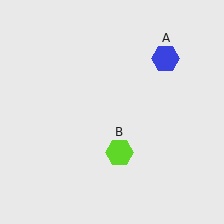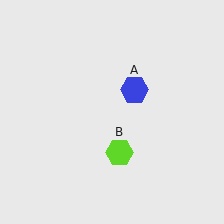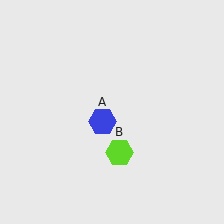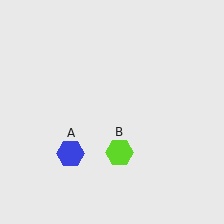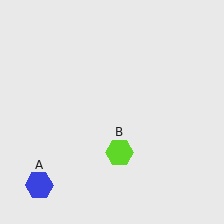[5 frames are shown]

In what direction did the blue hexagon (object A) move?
The blue hexagon (object A) moved down and to the left.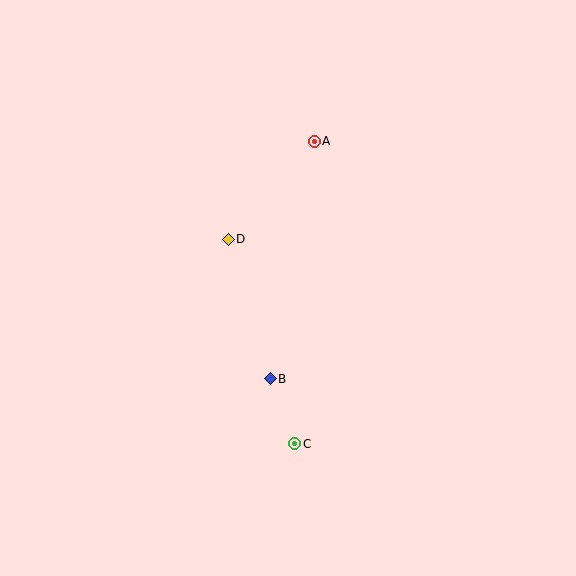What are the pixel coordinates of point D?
Point D is at (228, 239).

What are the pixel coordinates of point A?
Point A is at (314, 141).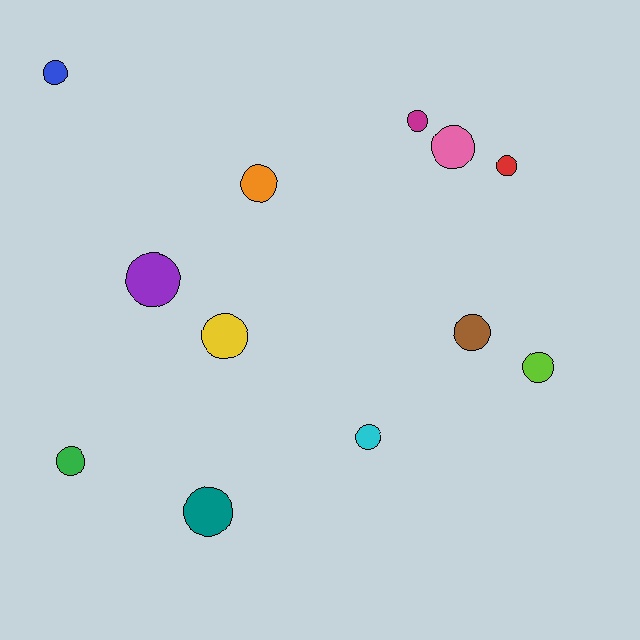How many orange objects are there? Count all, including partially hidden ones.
There is 1 orange object.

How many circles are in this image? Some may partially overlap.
There are 12 circles.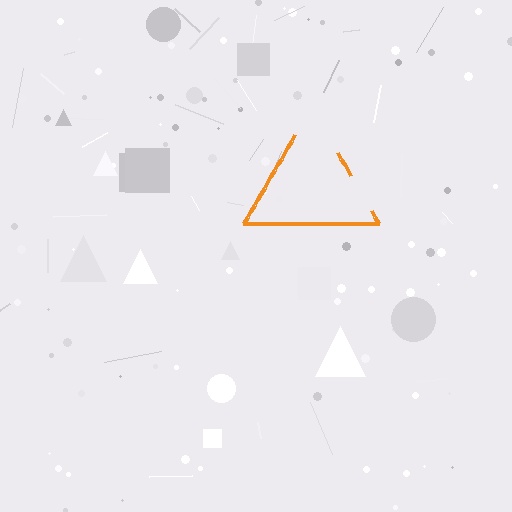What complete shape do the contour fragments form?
The contour fragments form a triangle.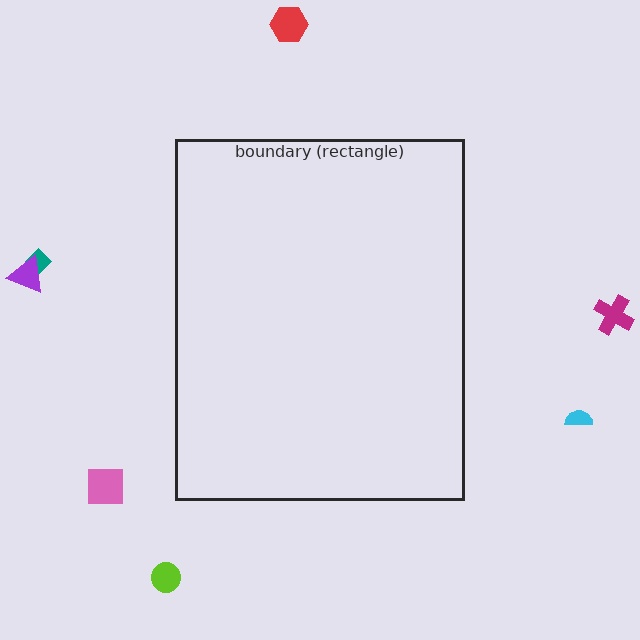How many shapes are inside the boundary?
0 inside, 7 outside.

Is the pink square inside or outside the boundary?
Outside.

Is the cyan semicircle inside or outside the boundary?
Outside.